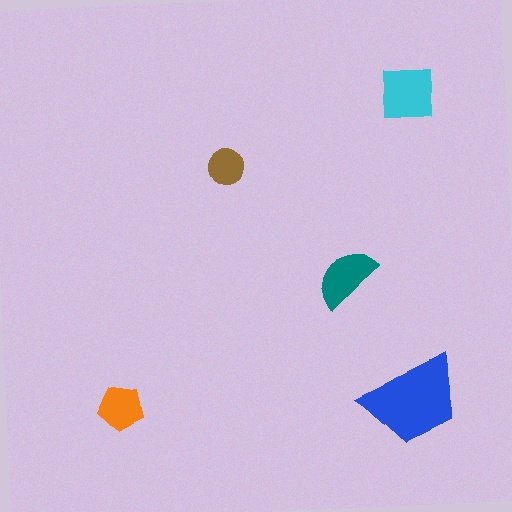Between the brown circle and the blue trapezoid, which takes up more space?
The blue trapezoid.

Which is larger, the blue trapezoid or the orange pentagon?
The blue trapezoid.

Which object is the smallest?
The brown circle.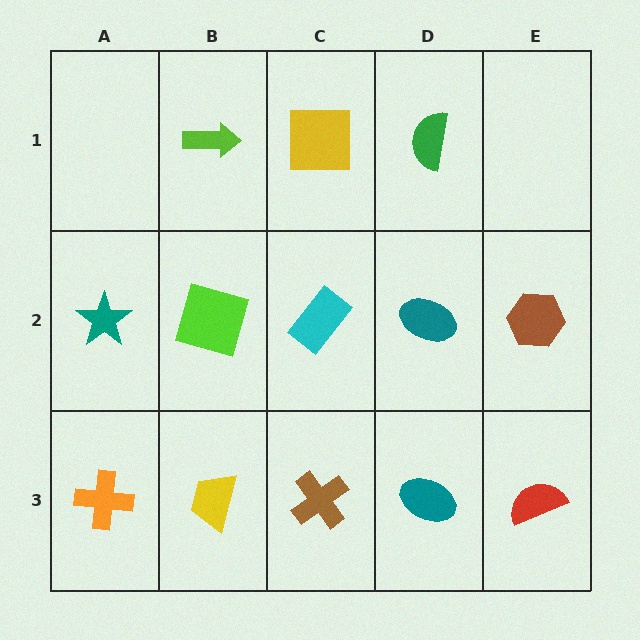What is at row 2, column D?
A teal ellipse.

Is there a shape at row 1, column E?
No, that cell is empty.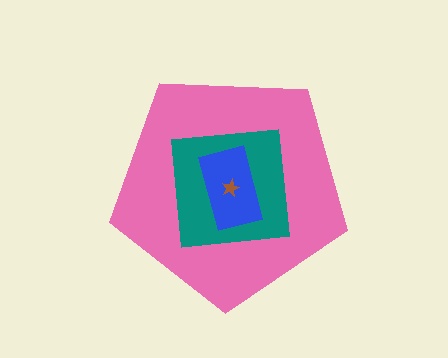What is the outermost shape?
The pink pentagon.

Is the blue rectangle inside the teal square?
Yes.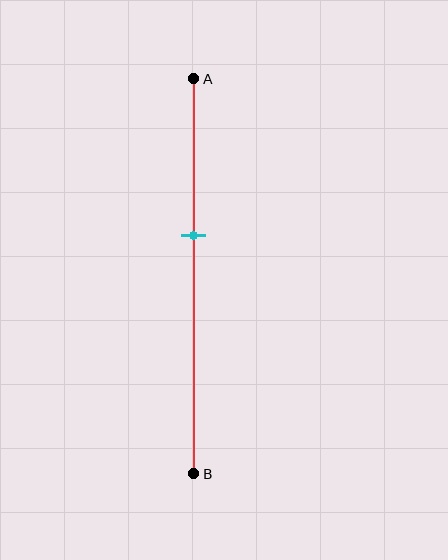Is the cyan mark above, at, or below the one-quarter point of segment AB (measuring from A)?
The cyan mark is below the one-quarter point of segment AB.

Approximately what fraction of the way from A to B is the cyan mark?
The cyan mark is approximately 40% of the way from A to B.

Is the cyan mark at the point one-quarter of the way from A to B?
No, the mark is at about 40% from A, not at the 25% one-quarter point.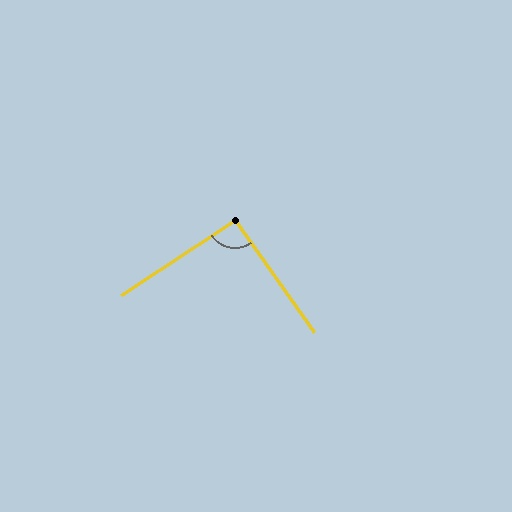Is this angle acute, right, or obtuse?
It is approximately a right angle.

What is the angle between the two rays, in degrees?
Approximately 92 degrees.